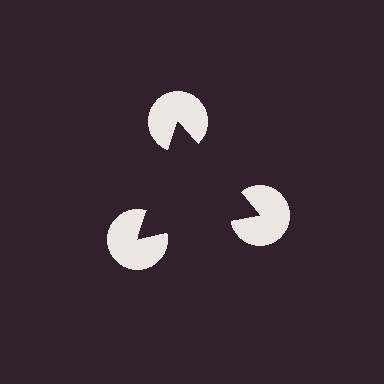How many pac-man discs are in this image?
There are 3 — one at each vertex of the illusory triangle.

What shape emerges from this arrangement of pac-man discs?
An illusory triangle — its edges are inferred from the aligned wedge cuts in the pac-man discs, not physically drawn.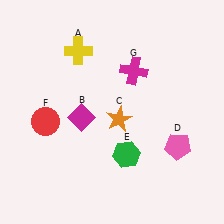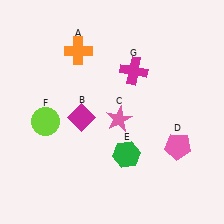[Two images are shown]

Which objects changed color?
A changed from yellow to orange. C changed from orange to pink. F changed from red to lime.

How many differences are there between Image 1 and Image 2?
There are 3 differences between the two images.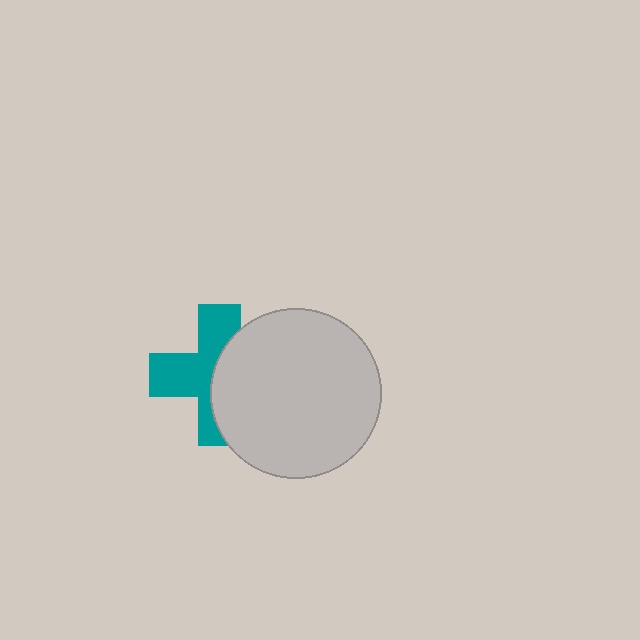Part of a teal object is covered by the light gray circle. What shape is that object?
It is a cross.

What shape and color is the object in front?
The object in front is a light gray circle.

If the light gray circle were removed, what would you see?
You would see the complete teal cross.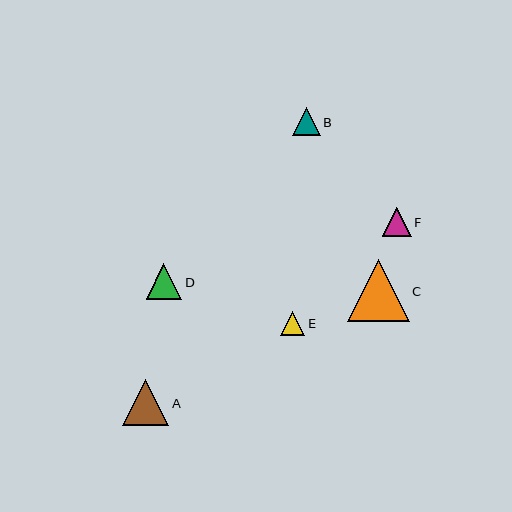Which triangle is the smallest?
Triangle E is the smallest with a size of approximately 24 pixels.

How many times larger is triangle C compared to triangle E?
Triangle C is approximately 2.5 times the size of triangle E.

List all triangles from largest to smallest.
From largest to smallest: C, A, D, F, B, E.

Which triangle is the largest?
Triangle C is the largest with a size of approximately 62 pixels.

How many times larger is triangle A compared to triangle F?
Triangle A is approximately 1.6 times the size of triangle F.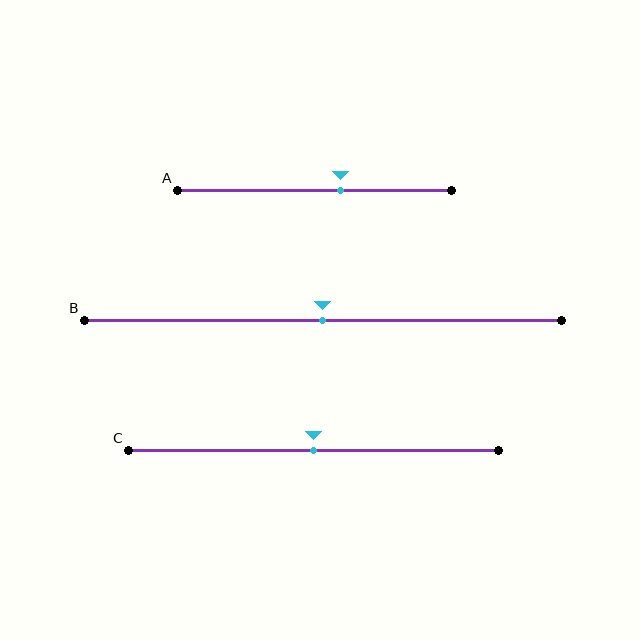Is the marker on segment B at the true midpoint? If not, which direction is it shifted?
Yes, the marker on segment B is at the true midpoint.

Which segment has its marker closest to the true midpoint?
Segment B has its marker closest to the true midpoint.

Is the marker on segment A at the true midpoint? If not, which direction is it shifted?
No, the marker on segment A is shifted to the right by about 10% of the segment length.